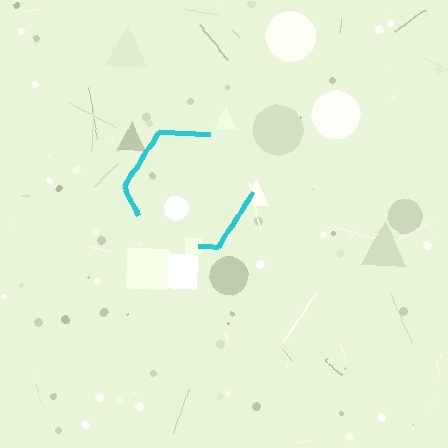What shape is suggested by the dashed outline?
The dashed outline suggests a hexagon.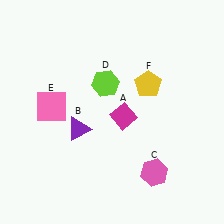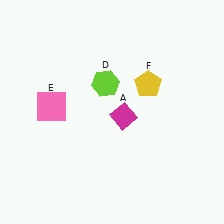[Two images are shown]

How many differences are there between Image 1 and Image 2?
There are 2 differences between the two images.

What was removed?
The purple triangle (B), the pink hexagon (C) were removed in Image 2.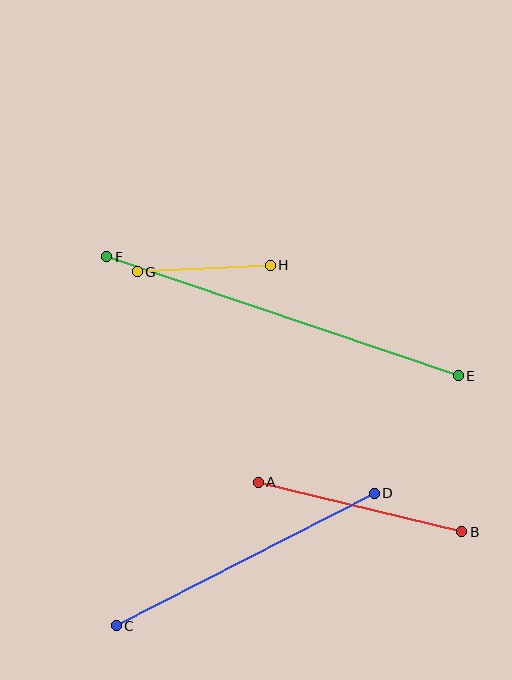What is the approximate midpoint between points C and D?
The midpoint is at approximately (245, 559) pixels.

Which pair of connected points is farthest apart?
Points E and F are farthest apart.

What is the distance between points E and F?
The distance is approximately 371 pixels.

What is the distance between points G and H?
The distance is approximately 133 pixels.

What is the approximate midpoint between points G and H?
The midpoint is at approximately (204, 268) pixels.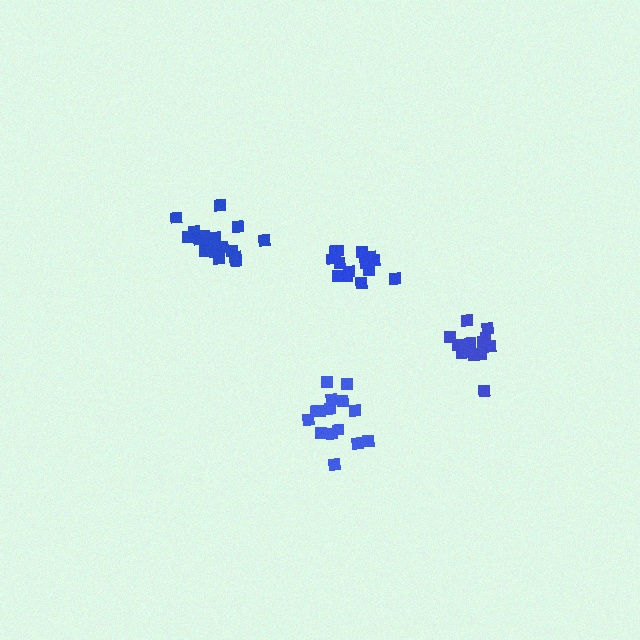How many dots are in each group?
Group 1: 13 dots, Group 2: 14 dots, Group 3: 15 dots, Group 4: 17 dots (59 total).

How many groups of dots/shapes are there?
There are 4 groups.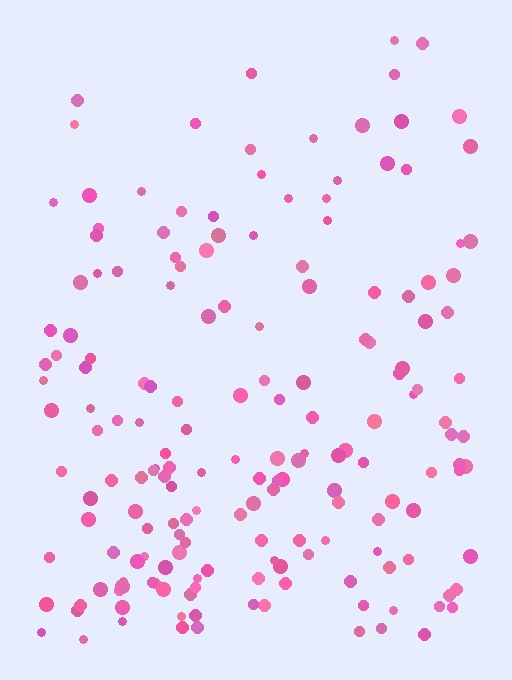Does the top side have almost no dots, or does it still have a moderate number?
Still a moderate number, just noticeably fewer than the bottom.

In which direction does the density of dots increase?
From top to bottom, with the bottom side densest.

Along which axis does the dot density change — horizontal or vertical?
Vertical.